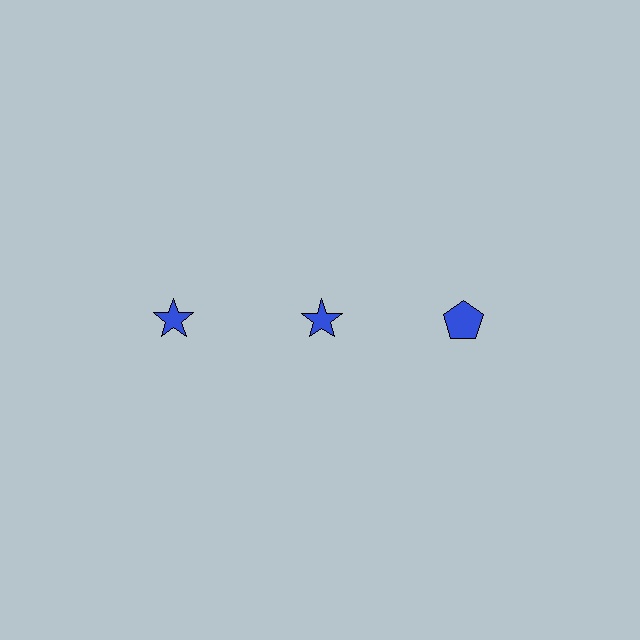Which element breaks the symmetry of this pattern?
The blue pentagon in the top row, center column breaks the symmetry. All other shapes are blue stars.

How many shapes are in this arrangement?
There are 3 shapes arranged in a grid pattern.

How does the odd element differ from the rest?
It has a different shape: pentagon instead of star.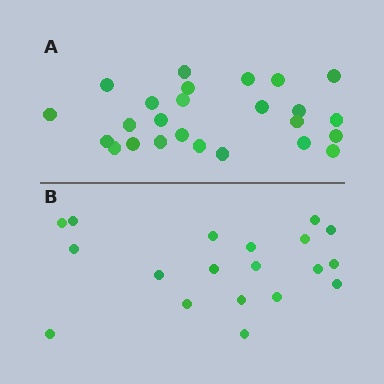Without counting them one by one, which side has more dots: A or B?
Region A (the top region) has more dots.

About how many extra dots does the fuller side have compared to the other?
Region A has about 6 more dots than region B.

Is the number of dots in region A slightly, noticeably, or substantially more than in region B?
Region A has noticeably more, but not dramatically so. The ratio is roughly 1.3 to 1.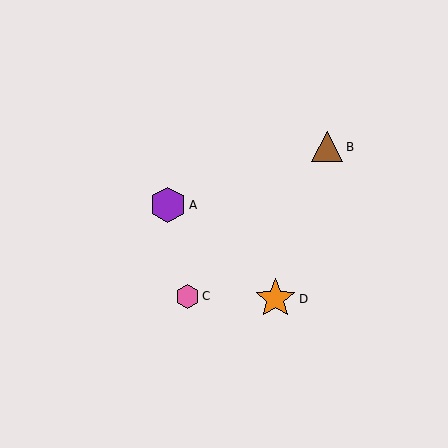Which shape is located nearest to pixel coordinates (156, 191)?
The purple hexagon (labeled A) at (168, 205) is nearest to that location.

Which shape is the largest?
The orange star (labeled D) is the largest.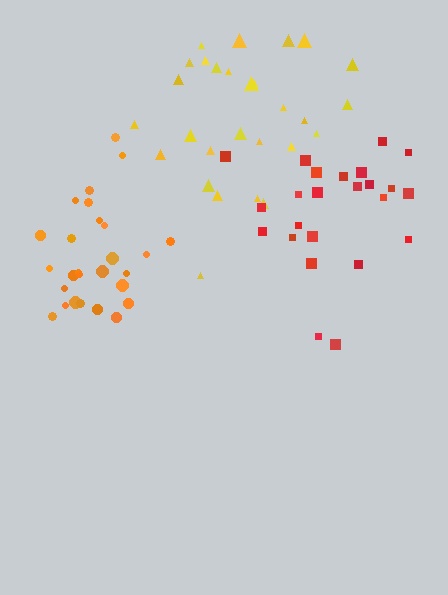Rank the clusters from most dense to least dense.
orange, red, yellow.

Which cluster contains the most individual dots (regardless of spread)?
Yellow (28).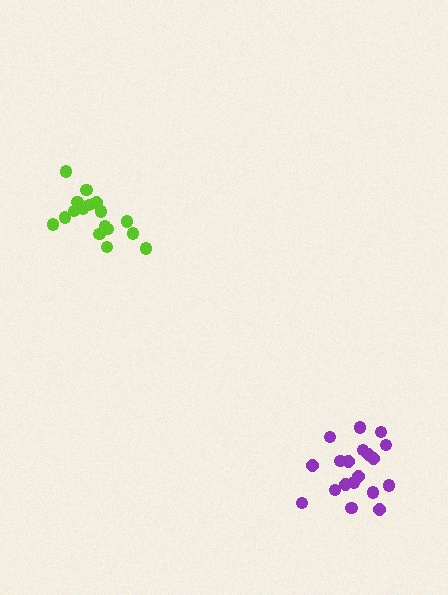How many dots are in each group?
Group 1: 19 dots, Group 2: 18 dots (37 total).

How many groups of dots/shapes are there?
There are 2 groups.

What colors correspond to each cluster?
The clusters are colored: purple, lime.